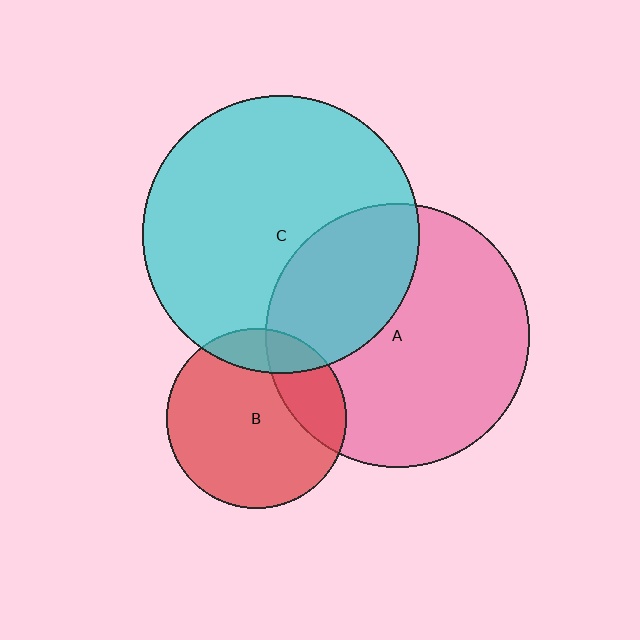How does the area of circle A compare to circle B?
Approximately 2.1 times.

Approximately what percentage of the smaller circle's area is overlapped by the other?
Approximately 15%.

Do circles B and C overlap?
Yes.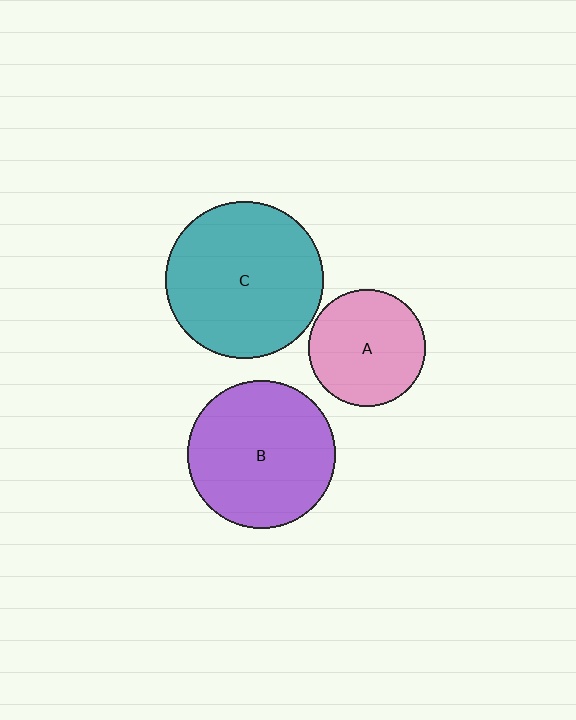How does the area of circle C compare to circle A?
Approximately 1.8 times.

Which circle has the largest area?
Circle C (teal).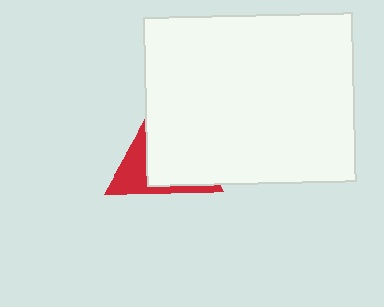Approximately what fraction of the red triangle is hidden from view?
Roughly 65% of the red triangle is hidden behind the white rectangle.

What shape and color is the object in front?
The object in front is a white rectangle.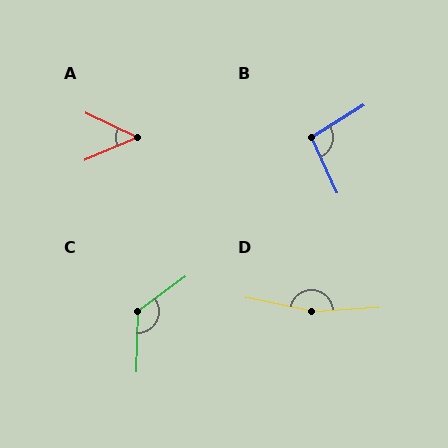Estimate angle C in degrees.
Approximately 127 degrees.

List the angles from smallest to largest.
A (49°), B (97°), C (127°), D (164°).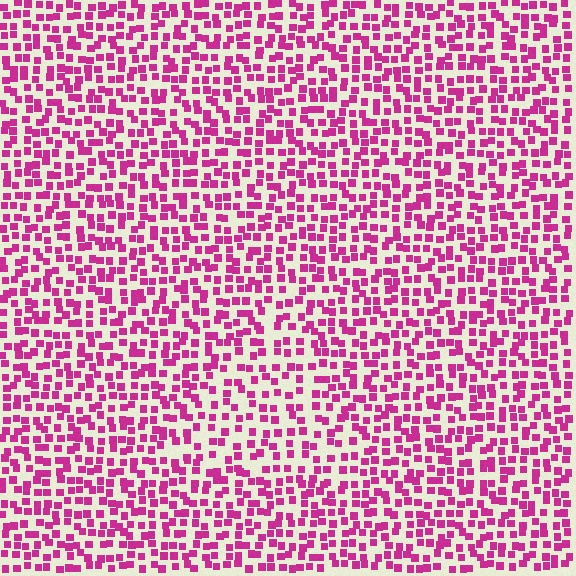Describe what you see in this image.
The image contains small magenta elements arranged at two different densities. A triangle-shaped region is visible where the elements are less densely packed than the surrounding area.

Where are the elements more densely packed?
The elements are more densely packed outside the triangle boundary.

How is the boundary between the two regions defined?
The boundary is defined by a change in element density (approximately 1.5x ratio). All elements are the same color, size, and shape.